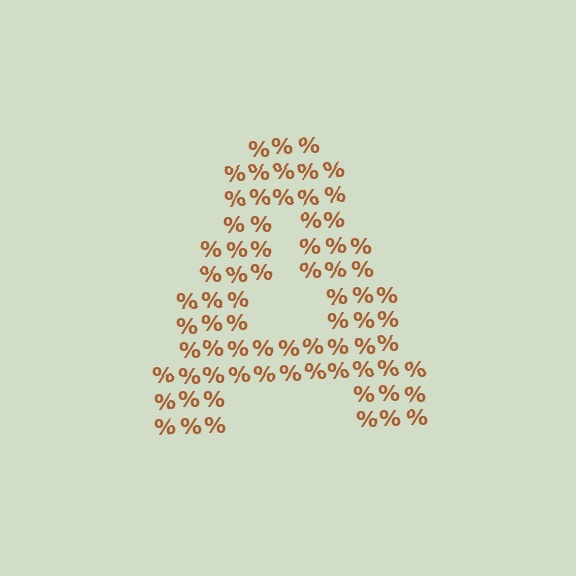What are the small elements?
The small elements are percent signs.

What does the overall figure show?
The overall figure shows the letter A.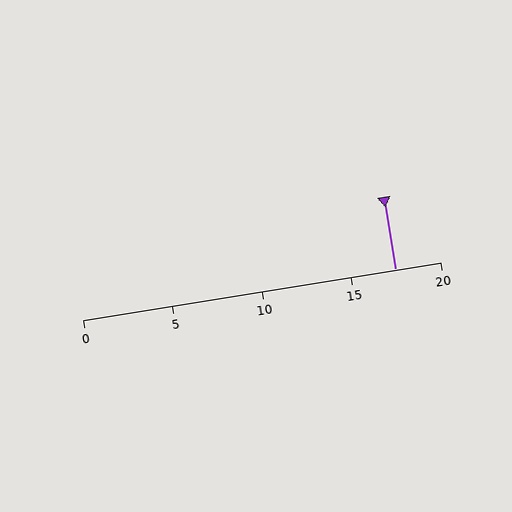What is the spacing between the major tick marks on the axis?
The major ticks are spaced 5 apart.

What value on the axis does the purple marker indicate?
The marker indicates approximately 17.5.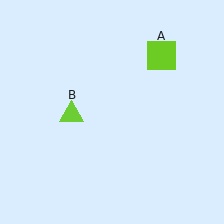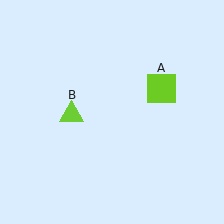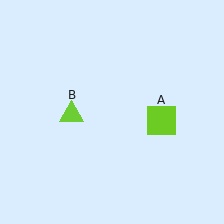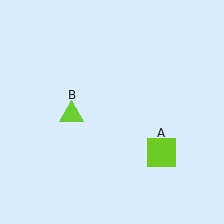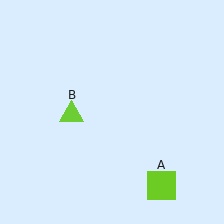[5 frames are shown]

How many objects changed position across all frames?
1 object changed position: lime square (object A).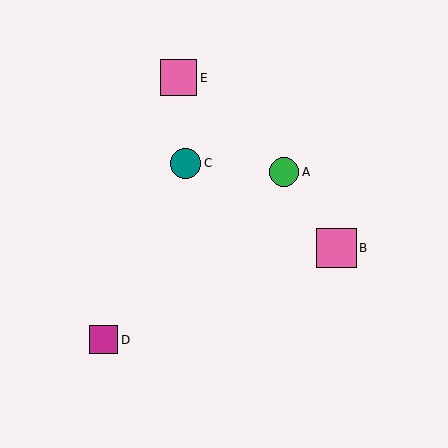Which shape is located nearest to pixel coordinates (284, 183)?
The green circle (labeled A) at (284, 172) is nearest to that location.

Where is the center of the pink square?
The center of the pink square is at (337, 248).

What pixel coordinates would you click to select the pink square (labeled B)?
Click at (337, 248) to select the pink square B.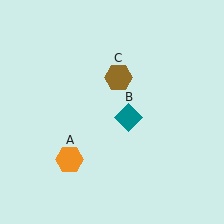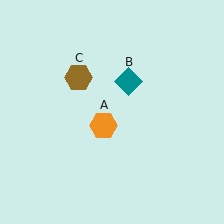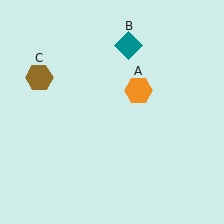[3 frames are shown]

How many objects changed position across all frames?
3 objects changed position: orange hexagon (object A), teal diamond (object B), brown hexagon (object C).